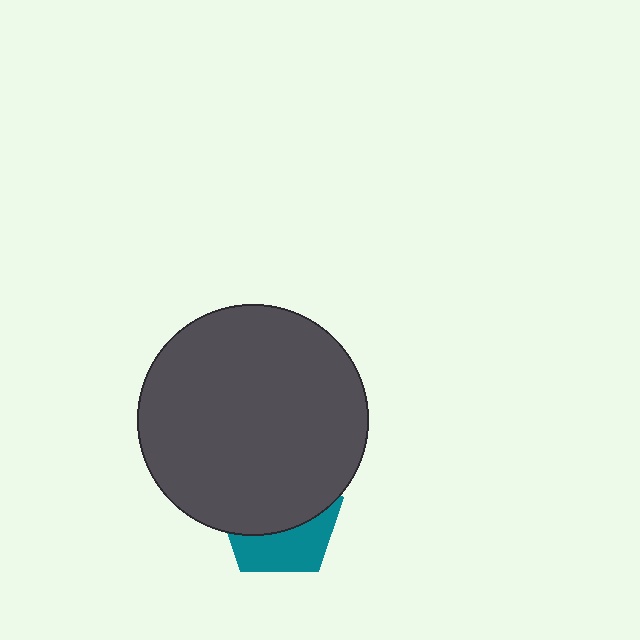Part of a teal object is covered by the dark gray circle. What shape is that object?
It is a pentagon.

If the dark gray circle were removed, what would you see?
You would see the complete teal pentagon.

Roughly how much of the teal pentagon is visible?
A small part of it is visible (roughly 39%).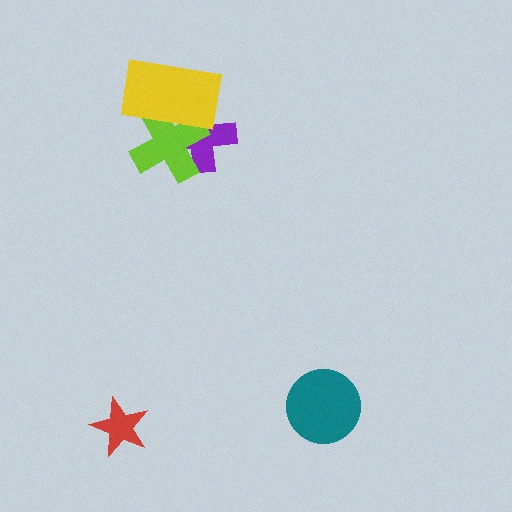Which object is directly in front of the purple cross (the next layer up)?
The lime cross is directly in front of the purple cross.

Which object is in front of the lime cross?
The yellow rectangle is in front of the lime cross.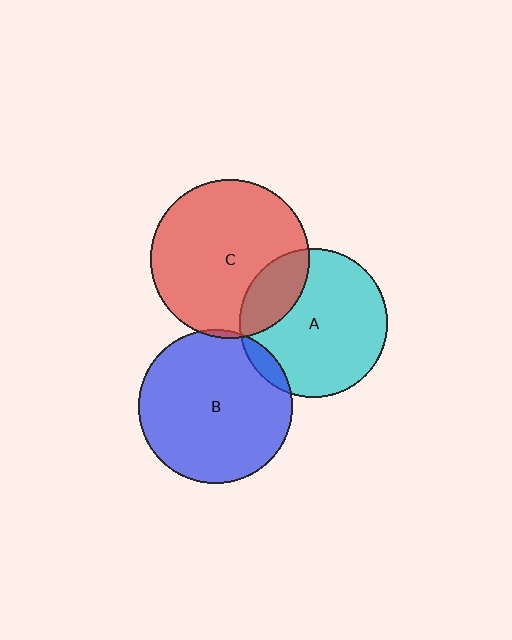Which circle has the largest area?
Circle C (red).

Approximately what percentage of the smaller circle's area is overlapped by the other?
Approximately 5%.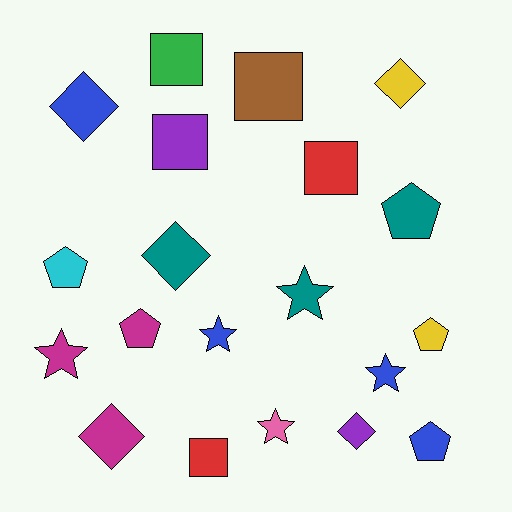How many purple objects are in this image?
There are 2 purple objects.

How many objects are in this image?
There are 20 objects.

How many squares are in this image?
There are 5 squares.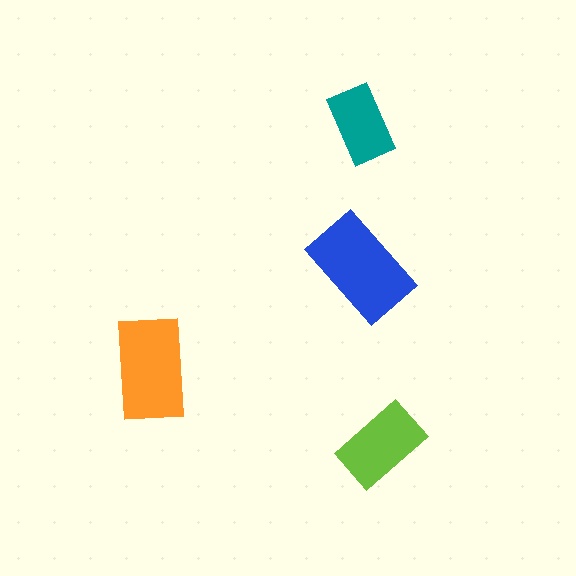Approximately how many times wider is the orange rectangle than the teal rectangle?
About 1.5 times wider.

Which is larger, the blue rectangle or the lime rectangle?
The blue one.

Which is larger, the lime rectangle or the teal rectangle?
The lime one.